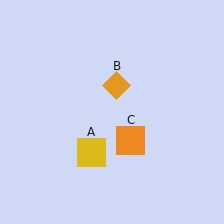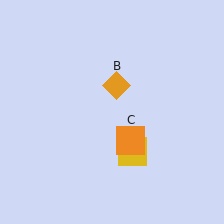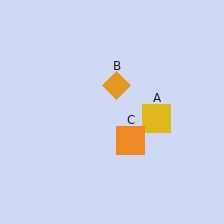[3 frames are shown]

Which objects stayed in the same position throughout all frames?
Orange diamond (object B) and orange square (object C) remained stationary.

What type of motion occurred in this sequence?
The yellow square (object A) rotated counterclockwise around the center of the scene.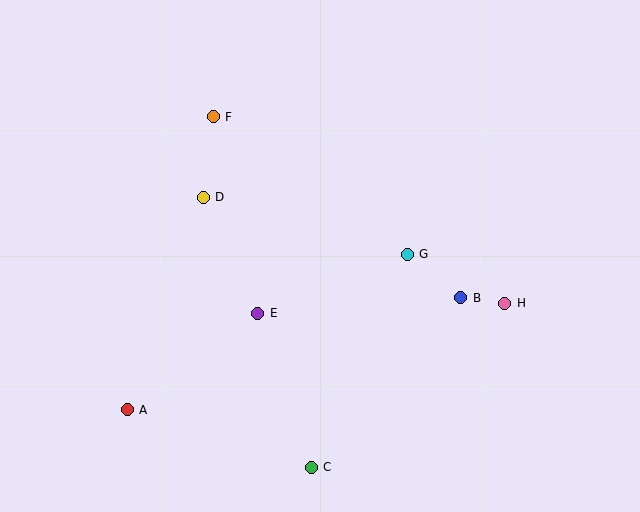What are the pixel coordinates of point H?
Point H is at (505, 303).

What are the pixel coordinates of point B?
Point B is at (461, 298).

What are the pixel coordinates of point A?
Point A is at (127, 410).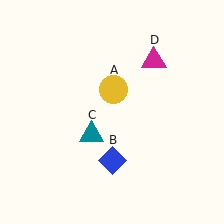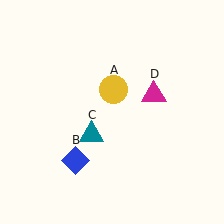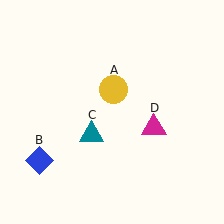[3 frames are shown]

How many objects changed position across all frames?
2 objects changed position: blue diamond (object B), magenta triangle (object D).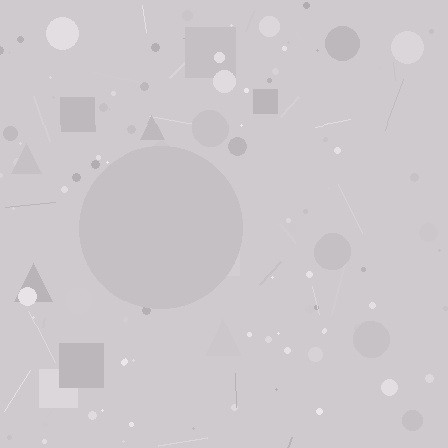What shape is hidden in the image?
A circle is hidden in the image.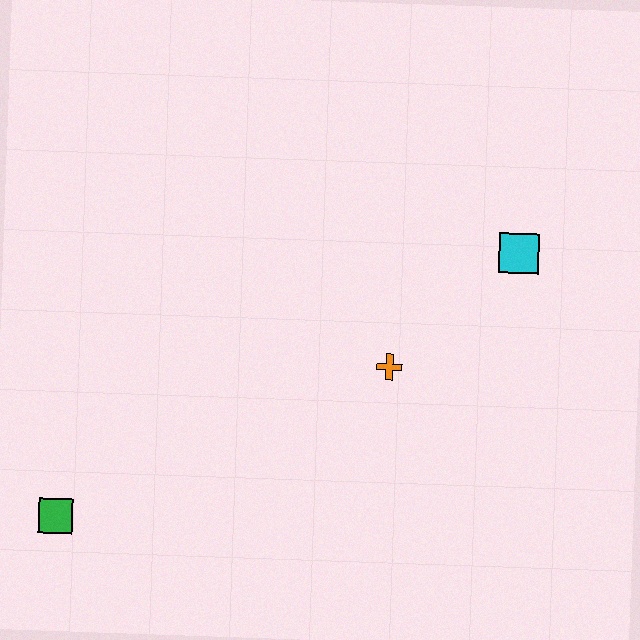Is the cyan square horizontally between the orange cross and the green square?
No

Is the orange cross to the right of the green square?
Yes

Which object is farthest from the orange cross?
The green square is farthest from the orange cross.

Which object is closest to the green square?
The orange cross is closest to the green square.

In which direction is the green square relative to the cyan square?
The green square is to the left of the cyan square.